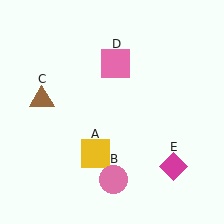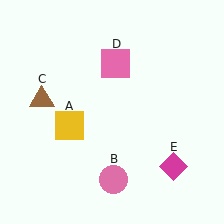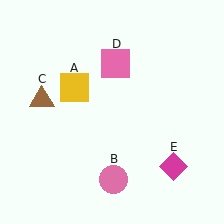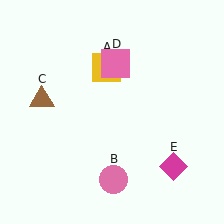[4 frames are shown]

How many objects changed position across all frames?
1 object changed position: yellow square (object A).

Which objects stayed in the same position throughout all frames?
Pink circle (object B) and brown triangle (object C) and pink square (object D) and magenta diamond (object E) remained stationary.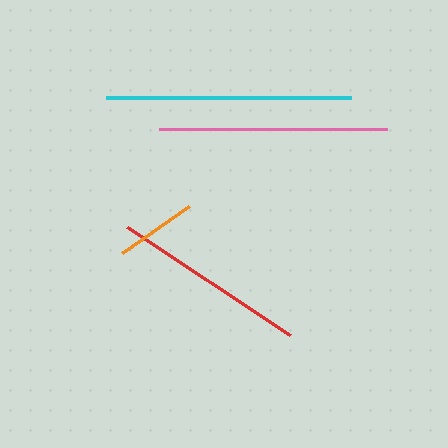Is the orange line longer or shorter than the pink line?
The pink line is longer than the orange line.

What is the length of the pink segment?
The pink segment is approximately 228 pixels long.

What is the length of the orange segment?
The orange segment is approximately 82 pixels long.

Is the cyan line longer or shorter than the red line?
The cyan line is longer than the red line.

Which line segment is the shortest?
The orange line is the shortest at approximately 82 pixels.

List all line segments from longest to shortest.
From longest to shortest: cyan, pink, red, orange.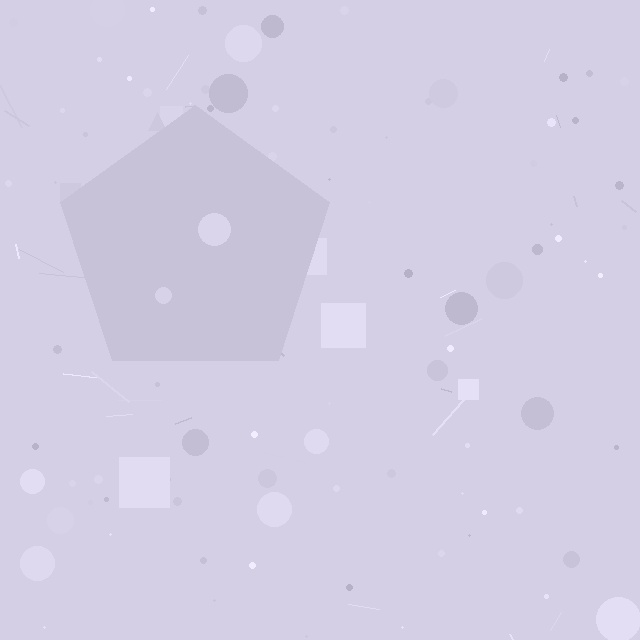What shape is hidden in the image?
A pentagon is hidden in the image.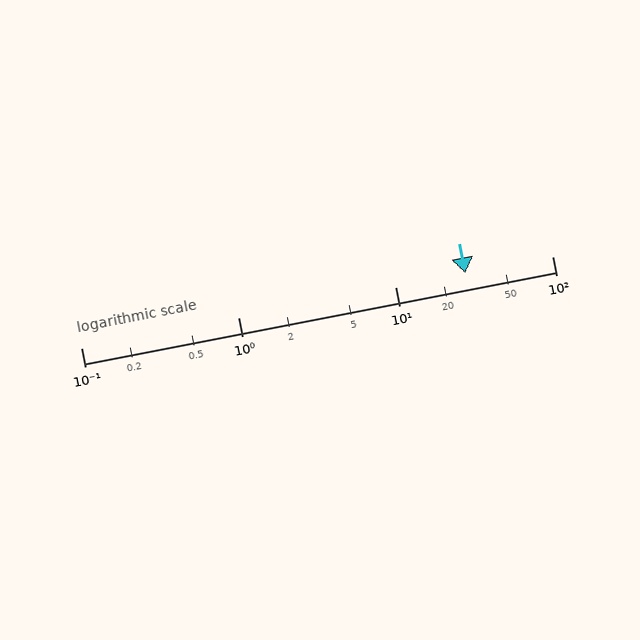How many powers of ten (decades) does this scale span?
The scale spans 3 decades, from 0.1 to 100.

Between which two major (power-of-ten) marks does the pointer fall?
The pointer is between 10 and 100.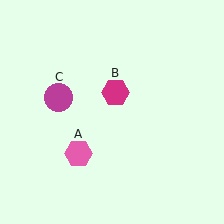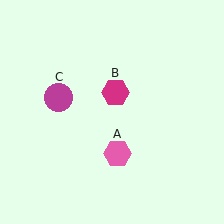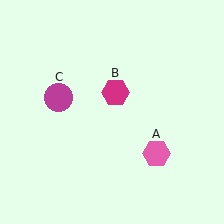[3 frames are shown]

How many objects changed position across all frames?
1 object changed position: pink hexagon (object A).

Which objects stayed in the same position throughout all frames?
Magenta hexagon (object B) and magenta circle (object C) remained stationary.